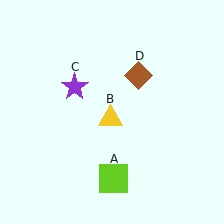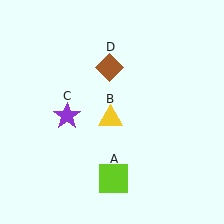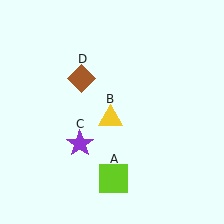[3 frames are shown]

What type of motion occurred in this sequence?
The purple star (object C), brown diamond (object D) rotated counterclockwise around the center of the scene.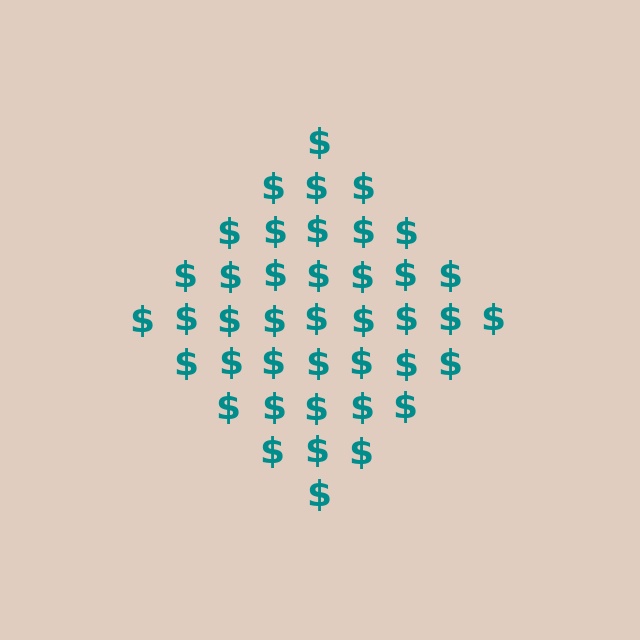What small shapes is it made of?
It is made of small dollar signs.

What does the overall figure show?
The overall figure shows a diamond.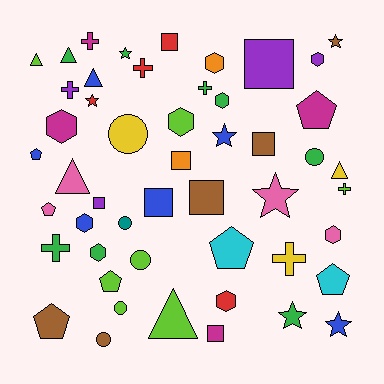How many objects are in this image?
There are 50 objects.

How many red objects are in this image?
There are 4 red objects.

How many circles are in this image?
There are 6 circles.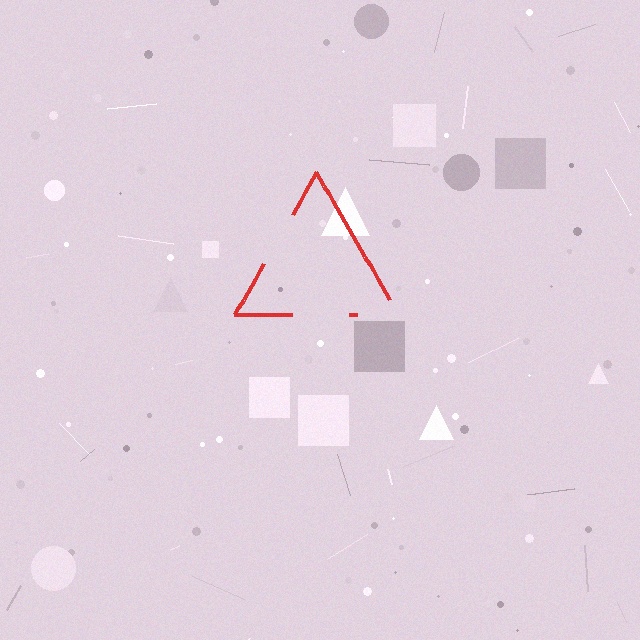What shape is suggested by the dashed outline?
The dashed outline suggests a triangle.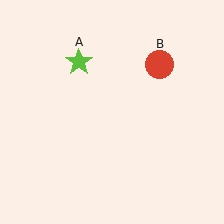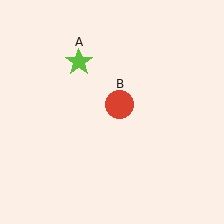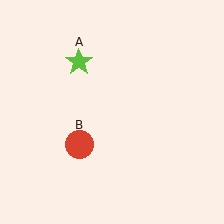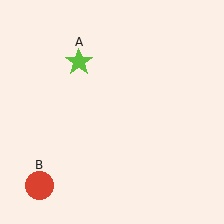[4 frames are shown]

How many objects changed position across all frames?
1 object changed position: red circle (object B).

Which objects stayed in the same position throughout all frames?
Lime star (object A) remained stationary.